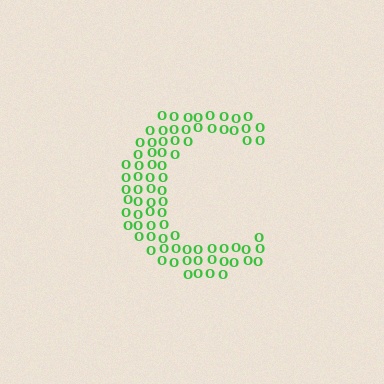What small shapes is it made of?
It is made of small letter O's.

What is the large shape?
The large shape is the letter C.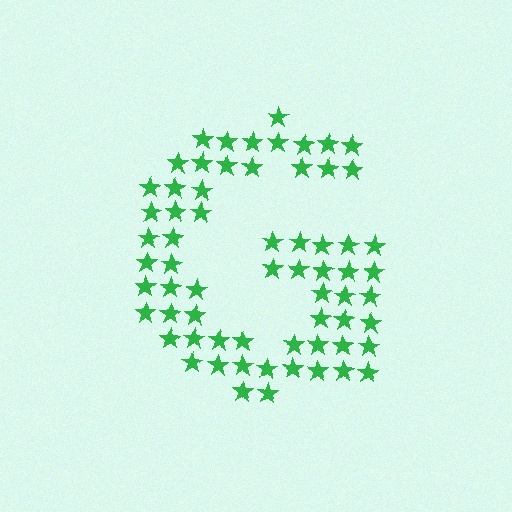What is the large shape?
The large shape is the letter G.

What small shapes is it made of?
It is made of small stars.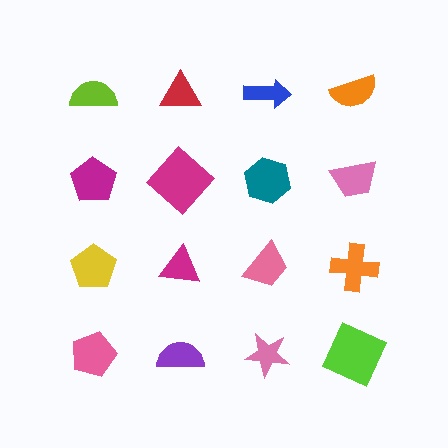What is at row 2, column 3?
A teal hexagon.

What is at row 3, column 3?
A pink trapezoid.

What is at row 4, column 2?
A purple semicircle.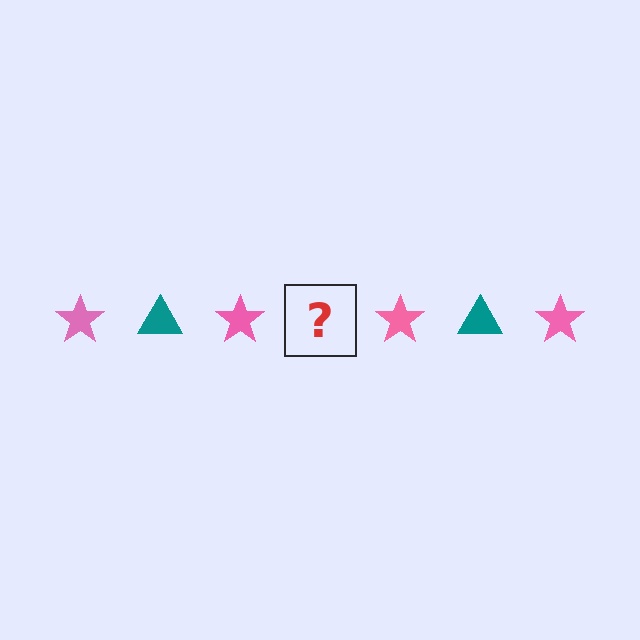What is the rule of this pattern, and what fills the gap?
The rule is that the pattern alternates between pink star and teal triangle. The gap should be filled with a teal triangle.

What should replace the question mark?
The question mark should be replaced with a teal triangle.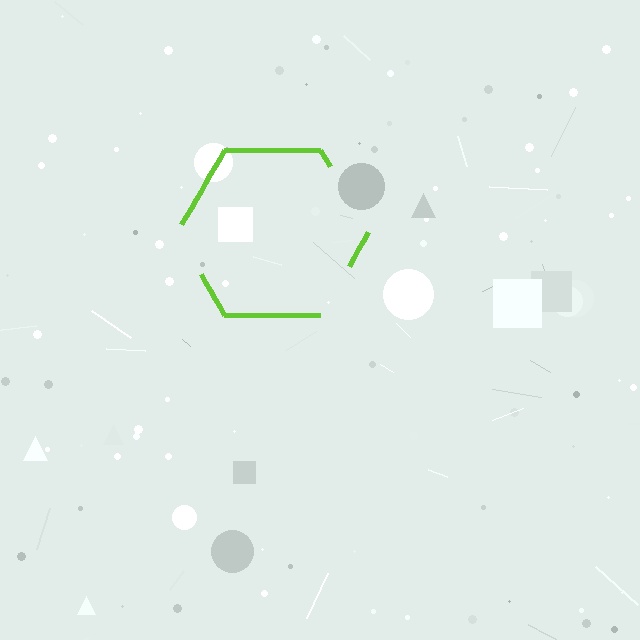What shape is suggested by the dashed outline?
The dashed outline suggests a hexagon.